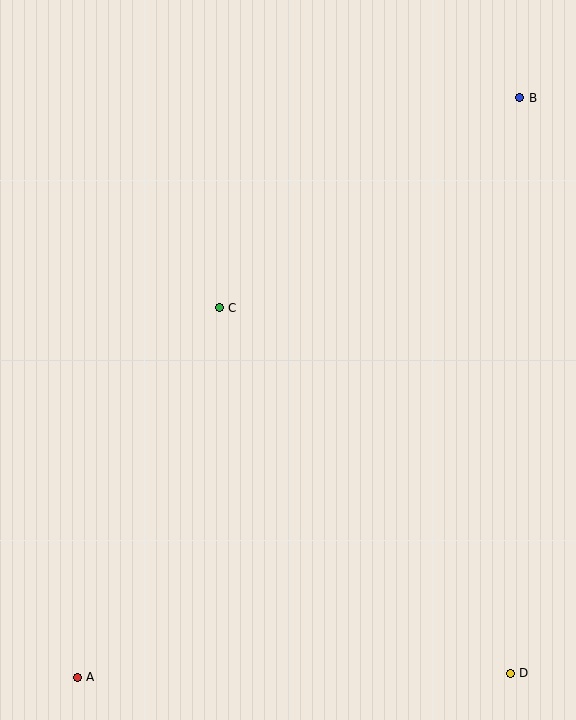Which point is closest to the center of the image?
Point C at (219, 308) is closest to the center.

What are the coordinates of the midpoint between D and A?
The midpoint between D and A is at (294, 675).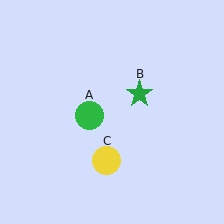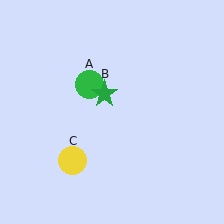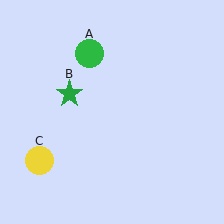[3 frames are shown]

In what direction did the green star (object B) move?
The green star (object B) moved left.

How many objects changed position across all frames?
3 objects changed position: green circle (object A), green star (object B), yellow circle (object C).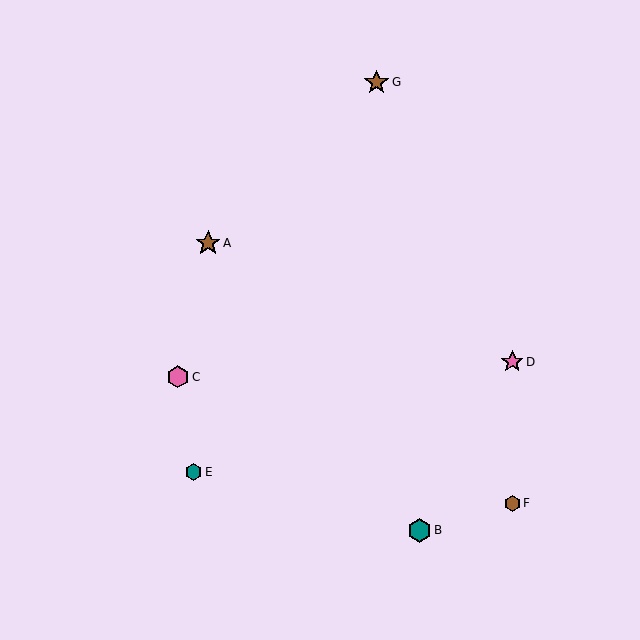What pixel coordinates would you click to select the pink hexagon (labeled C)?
Click at (178, 377) to select the pink hexagon C.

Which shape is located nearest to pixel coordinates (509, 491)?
The brown hexagon (labeled F) at (512, 503) is nearest to that location.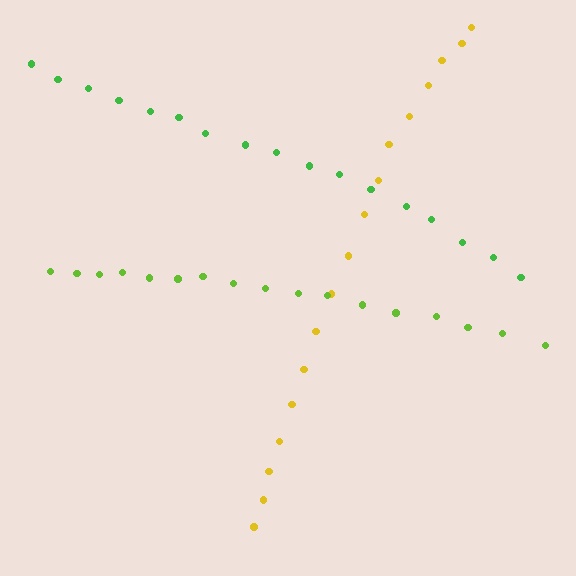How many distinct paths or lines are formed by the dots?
There are 3 distinct paths.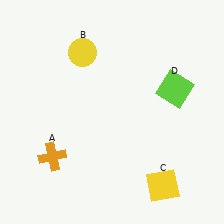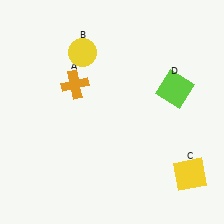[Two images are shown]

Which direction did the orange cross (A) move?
The orange cross (A) moved up.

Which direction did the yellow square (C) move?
The yellow square (C) moved right.